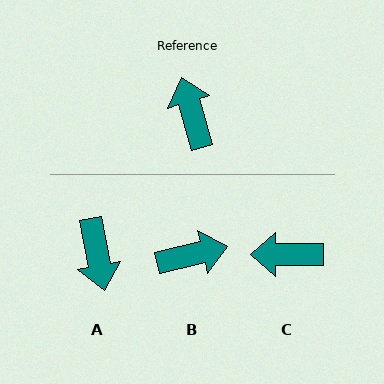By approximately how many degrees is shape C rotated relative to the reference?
Approximately 74 degrees counter-clockwise.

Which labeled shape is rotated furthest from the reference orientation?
A, about 175 degrees away.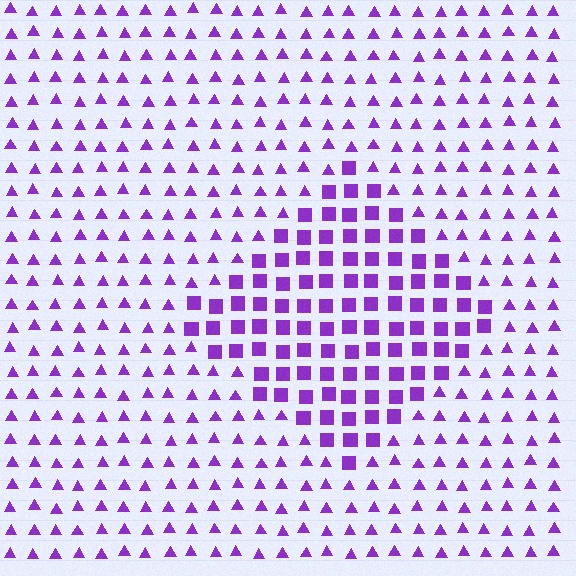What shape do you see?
I see a diamond.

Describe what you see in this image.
The image is filled with small purple elements arranged in a uniform grid. A diamond-shaped region contains squares, while the surrounding area contains triangles. The boundary is defined purely by the change in element shape.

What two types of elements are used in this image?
The image uses squares inside the diamond region and triangles outside it.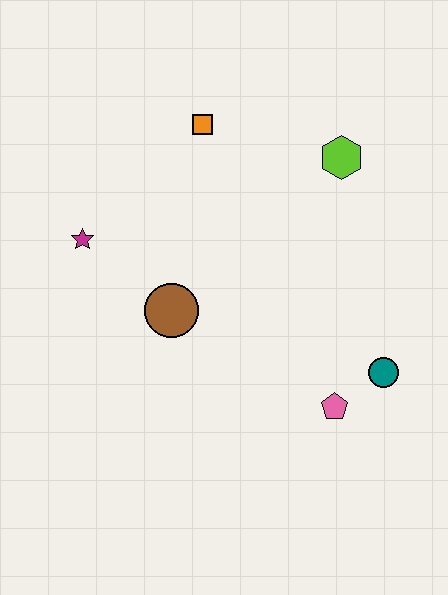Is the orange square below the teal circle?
No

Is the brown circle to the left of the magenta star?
No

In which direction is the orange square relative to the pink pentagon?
The orange square is above the pink pentagon.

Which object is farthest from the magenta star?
The teal circle is farthest from the magenta star.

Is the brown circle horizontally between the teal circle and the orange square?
No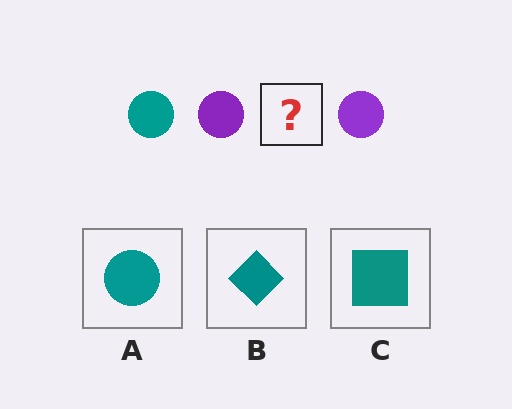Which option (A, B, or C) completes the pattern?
A.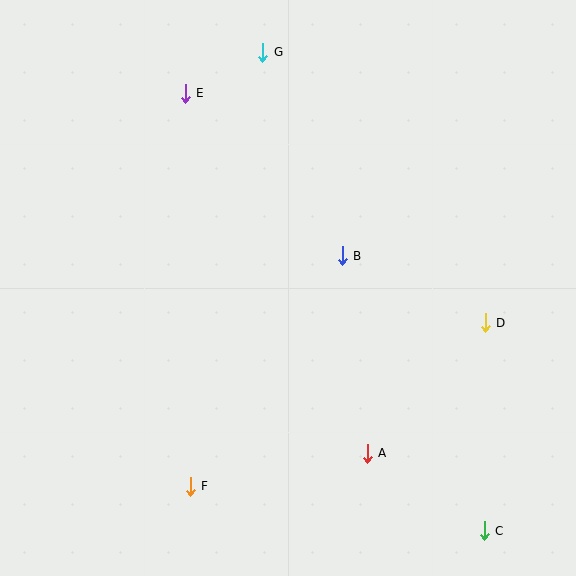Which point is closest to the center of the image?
Point B at (342, 256) is closest to the center.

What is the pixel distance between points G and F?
The distance between G and F is 440 pixels.